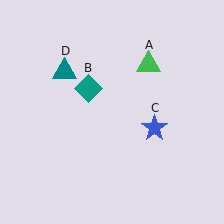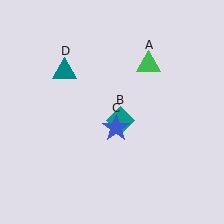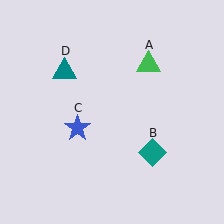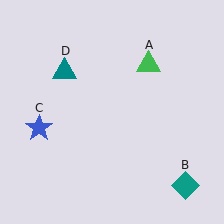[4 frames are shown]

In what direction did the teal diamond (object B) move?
The teal diamond (object B) moved down and to the right.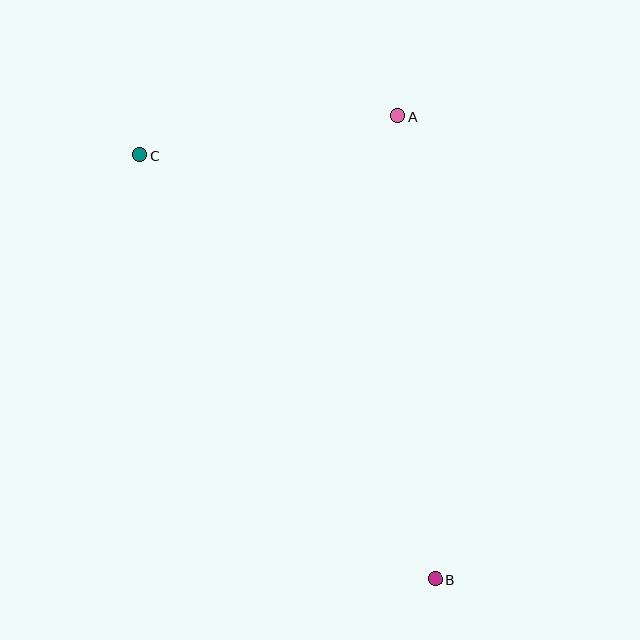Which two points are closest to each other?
Points A and C are closest to each other.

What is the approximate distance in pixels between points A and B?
The distance between A and B is approximately 465 pixels.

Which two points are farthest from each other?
Points B and C are farthest from each other.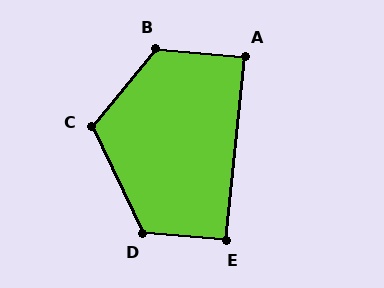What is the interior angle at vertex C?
Approximately 115 degrees (obtuse).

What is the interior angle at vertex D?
Approximately 120 degrees (obtuse).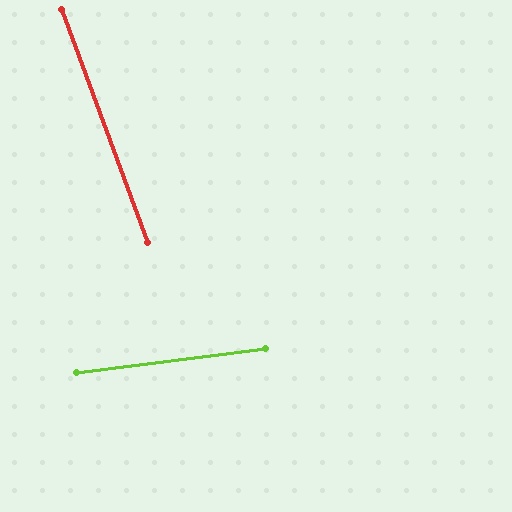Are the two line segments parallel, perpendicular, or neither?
Neither parallel nor perpendicular — they differ by about 77°.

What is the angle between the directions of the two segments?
Approximately 77 degrees.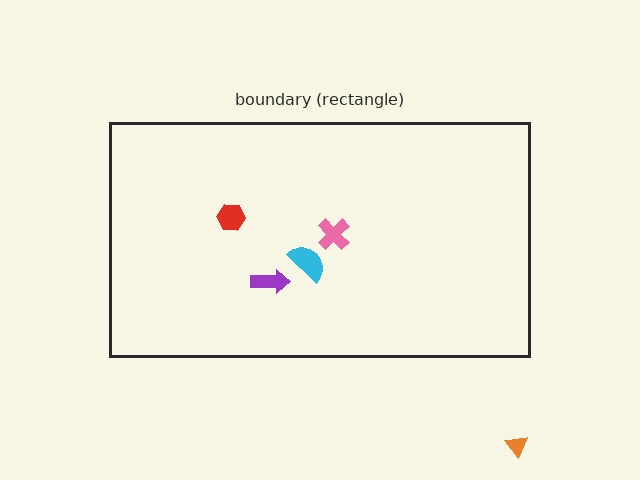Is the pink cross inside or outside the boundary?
Inside.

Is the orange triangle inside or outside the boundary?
Outside.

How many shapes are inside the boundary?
4 inside, 1 outside.